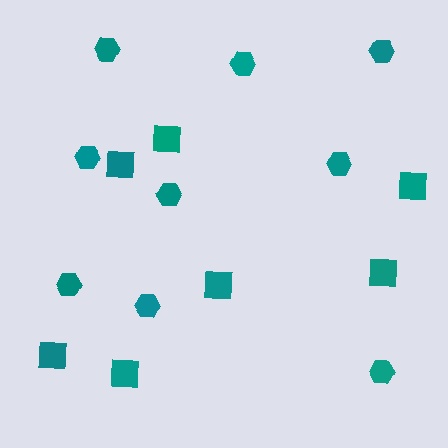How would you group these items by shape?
There are 2 groups: one group of hexagons (9) and one group of squares (7).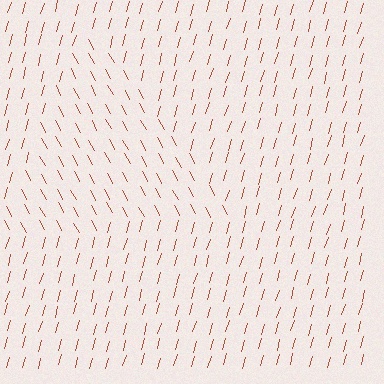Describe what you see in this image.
The image is filled with small brown line segments. A triangle region in the image has lines oriented differently from the surrounding lines, creating a visible texture boundary.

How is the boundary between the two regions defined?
The boundary is defined purely by a change in line orientation (approximately 45 degrees difference). All lines are the same color and thickness.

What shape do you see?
I see a triangle.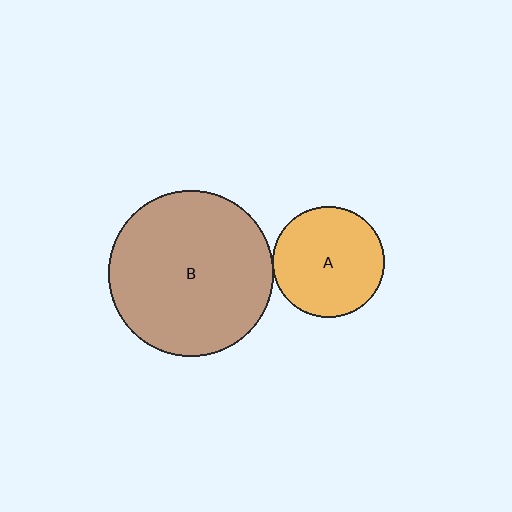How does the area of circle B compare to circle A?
Approximately 2.2 times.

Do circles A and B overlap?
Yes.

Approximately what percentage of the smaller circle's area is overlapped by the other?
Approximately 5%.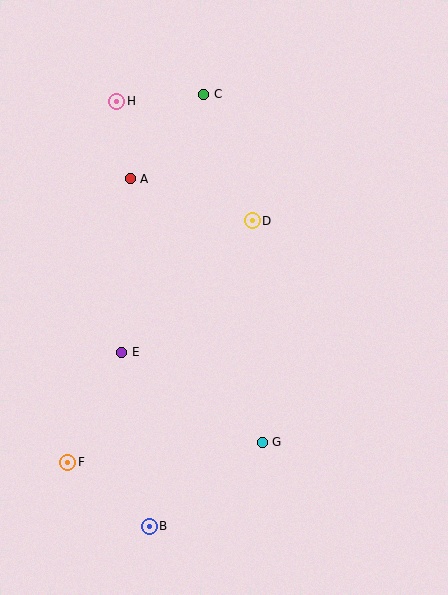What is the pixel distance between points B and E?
The distance between B and E is 176 pixels.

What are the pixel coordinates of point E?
Point E is at (122, 352).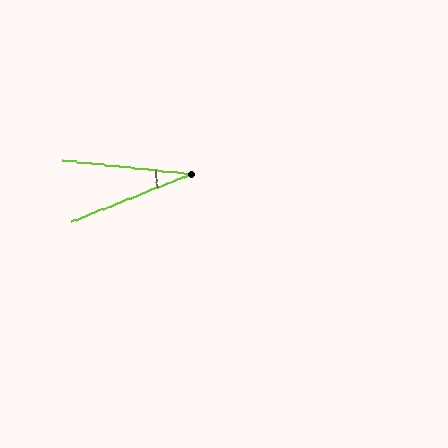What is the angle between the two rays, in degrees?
Approximately 28 degrees.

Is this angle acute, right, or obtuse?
It is acute.